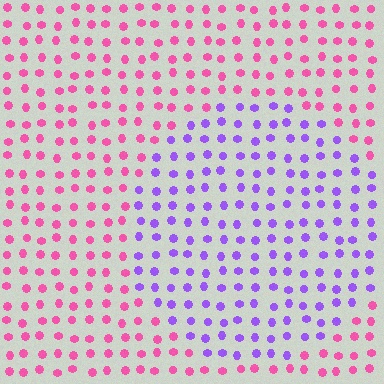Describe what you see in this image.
The image is filled with small pink elements in a uniform arrangement. A circle-shaped region is visible where the elements are tinted to a slightly different hue, forming a subtle color boundary.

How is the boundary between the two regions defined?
The boundary is defined purely by a slight shift in hue (about 60 degrees). Spacing, size, and orientation are identical on both sides.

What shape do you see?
I see a circle.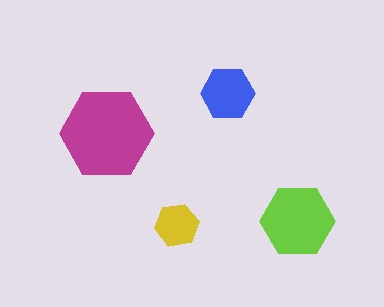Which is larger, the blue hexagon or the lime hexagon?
The lime one.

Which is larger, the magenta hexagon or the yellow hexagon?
The magenta one.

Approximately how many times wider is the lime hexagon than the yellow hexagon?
About 1.5 times wider.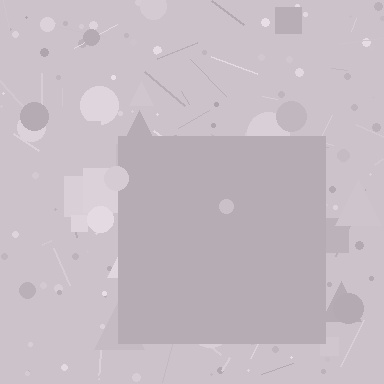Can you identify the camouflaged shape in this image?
The camouflaged shape is a square.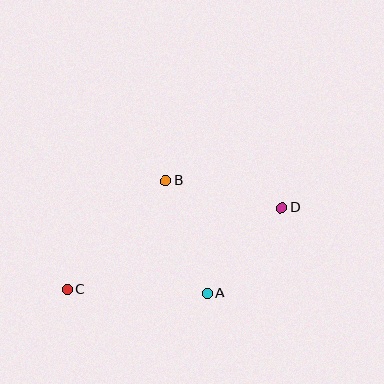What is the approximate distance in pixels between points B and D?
The distance between B and D is approximately 119 pixels.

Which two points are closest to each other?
Points A and D are closest to each other.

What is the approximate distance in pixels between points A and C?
The distance between A and C is approximately 140 pixels.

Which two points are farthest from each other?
Points C and D are farthest from each other.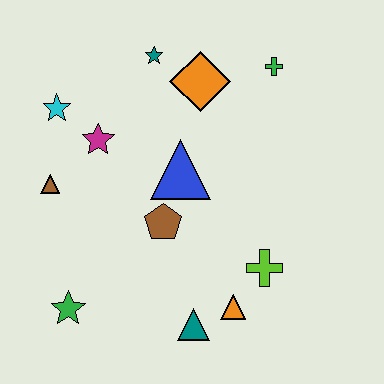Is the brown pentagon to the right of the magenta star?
Yes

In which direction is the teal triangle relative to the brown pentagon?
The teal triangle is below the brown pentagon.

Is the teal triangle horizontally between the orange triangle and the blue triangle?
Yes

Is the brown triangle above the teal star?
No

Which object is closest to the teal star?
The orange diamond is closest to the teal star.